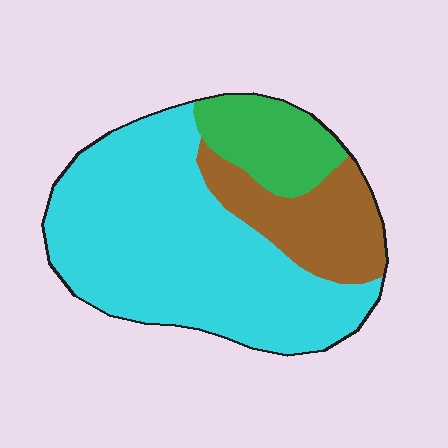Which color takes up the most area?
Cyan, at roughly 65%.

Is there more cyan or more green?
Cyan.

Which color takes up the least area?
Green, at roughly 15%.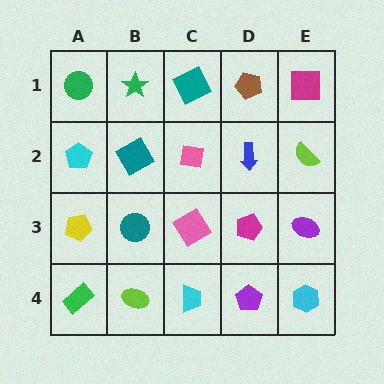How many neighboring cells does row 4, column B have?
3.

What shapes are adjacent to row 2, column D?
A brown pentagon (row 1, column D), a magenta pentagon (row 3, column D), a pink square (row 2, column C), a lime semicircle (row 2, column E).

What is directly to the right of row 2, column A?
A teal square.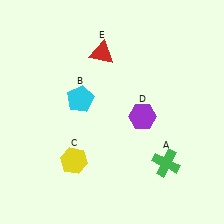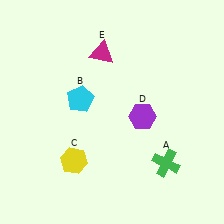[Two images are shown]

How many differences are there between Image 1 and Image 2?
There is 1 difference between the two images.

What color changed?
The triangle (E) changed from red in Image 1 to magenta in Image 2.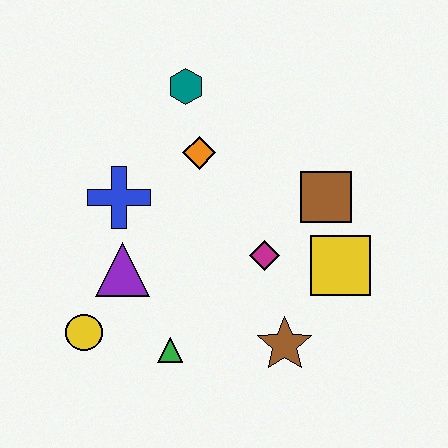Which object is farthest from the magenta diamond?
The yellow circle is farthest from the magenta diamond.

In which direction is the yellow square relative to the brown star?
The yellow square is above the brown star.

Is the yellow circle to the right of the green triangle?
No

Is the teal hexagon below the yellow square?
No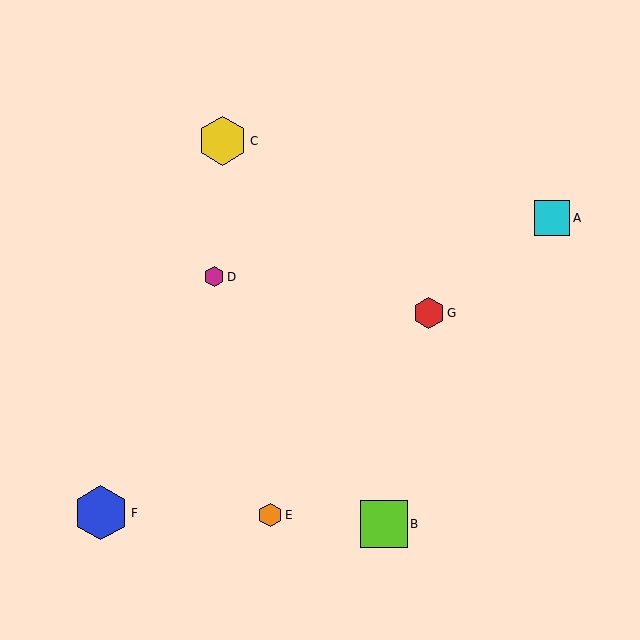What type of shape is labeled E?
Shape E is an orange hexagon.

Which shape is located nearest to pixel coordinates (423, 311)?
The red hexagon (labeled G) at (429, 313) is nearest to that location.